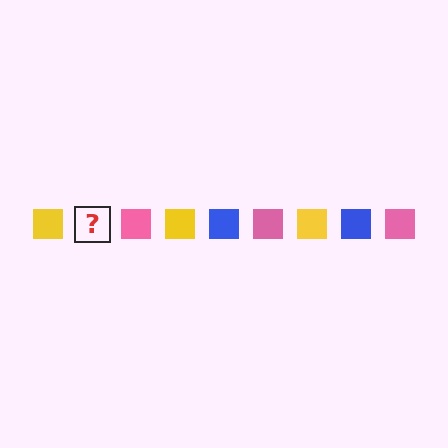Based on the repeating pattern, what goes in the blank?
The blank should be a blue square.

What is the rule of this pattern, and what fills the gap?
The rule is that the pattern cycles through yellow, blue, pink squares. The gap should be filled with a blue square.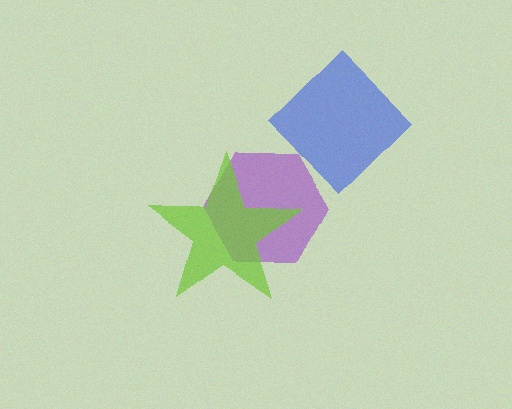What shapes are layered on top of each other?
The layered shapes are: a purple hexagon, a blue diamond, a lime star.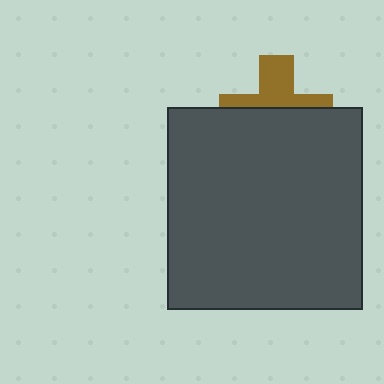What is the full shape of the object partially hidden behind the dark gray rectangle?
The partially hidden object is a brown cross.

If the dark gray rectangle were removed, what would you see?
You would see the complete brown cross.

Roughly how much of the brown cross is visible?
A small part of it is visible (roughly 43%).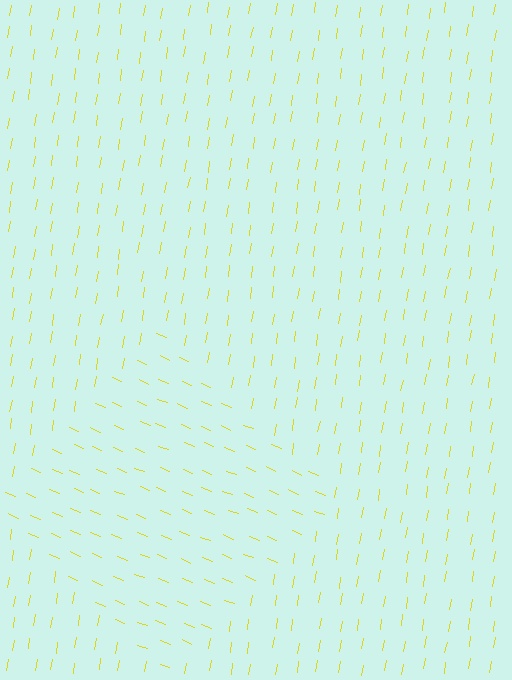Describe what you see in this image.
The image is filled with small yellow line segments. A diamond region in the image has lines oriented differently from the surrounding lines, creating a visible texture boundary.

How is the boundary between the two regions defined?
The boundary is defined purely by a change in line orientation (approximately 77 degrees difference). All lines are the same color and thickness.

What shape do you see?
I see a diamond.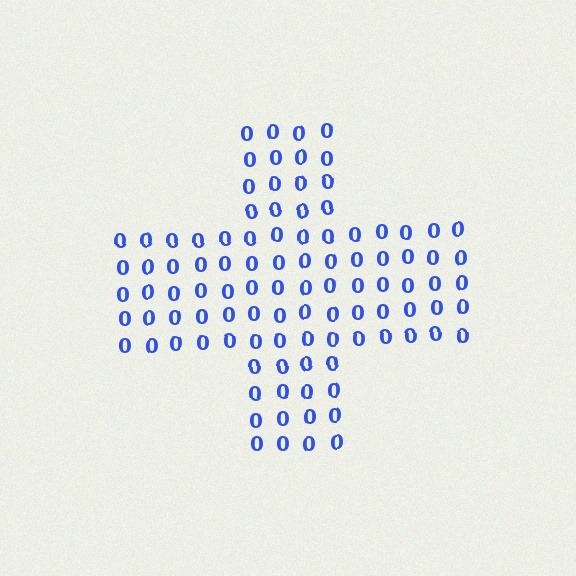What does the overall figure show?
The overall figure shows a cross.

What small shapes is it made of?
It is made of small digit 0's.